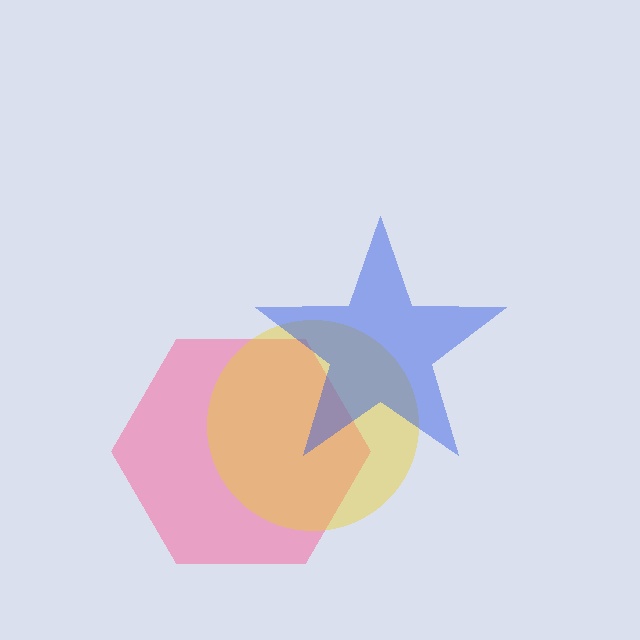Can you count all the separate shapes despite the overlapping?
Yes, there are 3 separate shapes.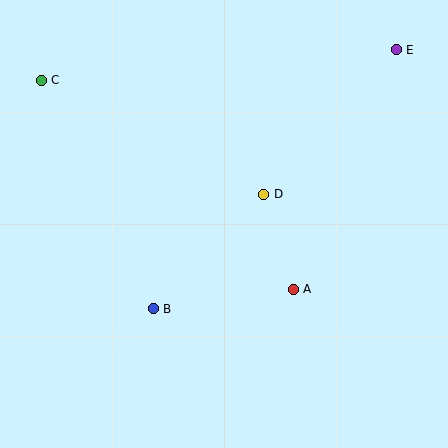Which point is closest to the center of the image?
Point D at (264, 194) is closest to the center.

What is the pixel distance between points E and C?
The distance between E and C is 356 pixels.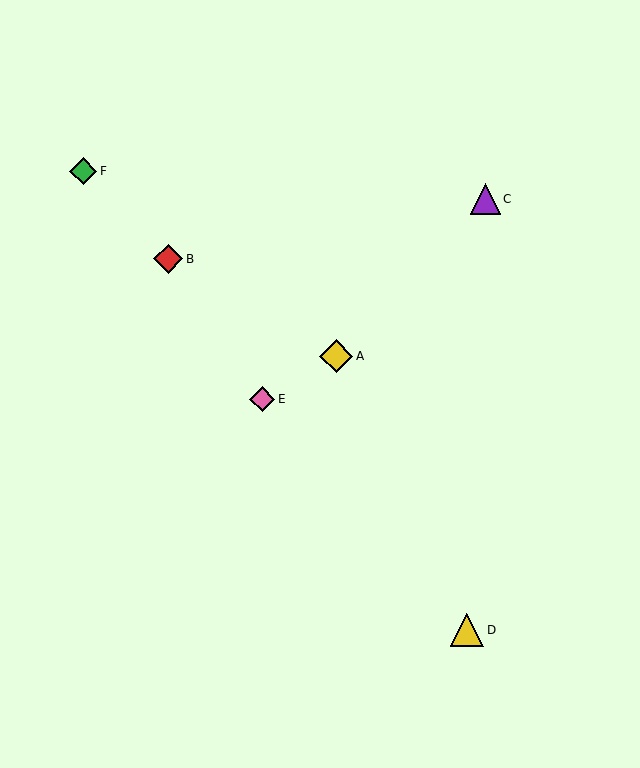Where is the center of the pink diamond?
The center of the pink diamond is at (262, 399).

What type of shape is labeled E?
Shape E is a pink diamond.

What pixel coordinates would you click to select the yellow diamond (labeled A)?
Click at (336, 356) to select the yellow diamond A.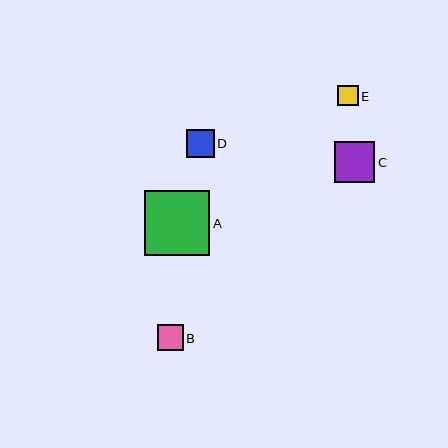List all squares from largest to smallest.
From largest to smallest: A, C, D, B, E.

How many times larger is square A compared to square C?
Square A is approximately 1.6 times the size of square C.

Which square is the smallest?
Square E is the smallest with a size of approximately 20 pixels.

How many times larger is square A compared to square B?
Square A is approximately 2.5 times the size of square B.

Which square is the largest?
Square A is the largest with a size of approximately 65 pixels.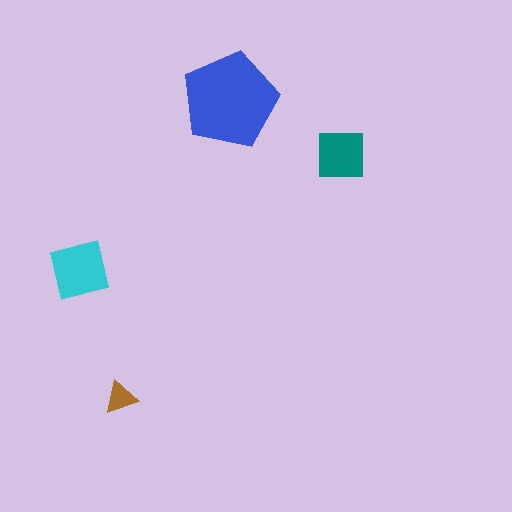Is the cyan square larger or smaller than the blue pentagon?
Smaller.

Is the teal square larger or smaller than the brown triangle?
Larger.